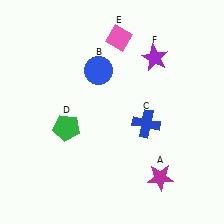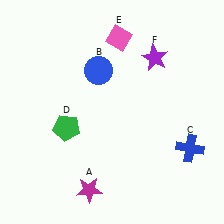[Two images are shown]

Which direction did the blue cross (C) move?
The blue cross (C) moved right.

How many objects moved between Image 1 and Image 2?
2 objects moved between the two images.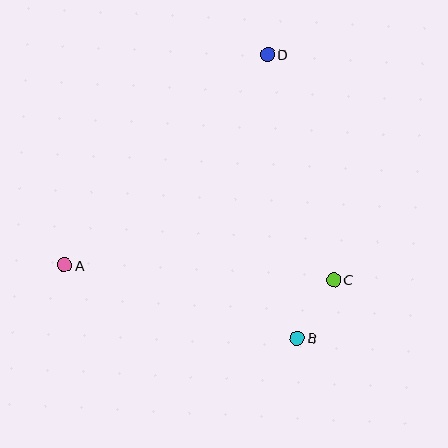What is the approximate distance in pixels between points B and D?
The distance between B and D is approximately 285 pixels.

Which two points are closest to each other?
Points B and C are closest to each other.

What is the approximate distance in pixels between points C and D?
The distance between C and D is approximately 235 pixels.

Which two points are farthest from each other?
Points A and D are farthest from each other.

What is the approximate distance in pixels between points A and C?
The distance between A and C is approximately 270 pixels.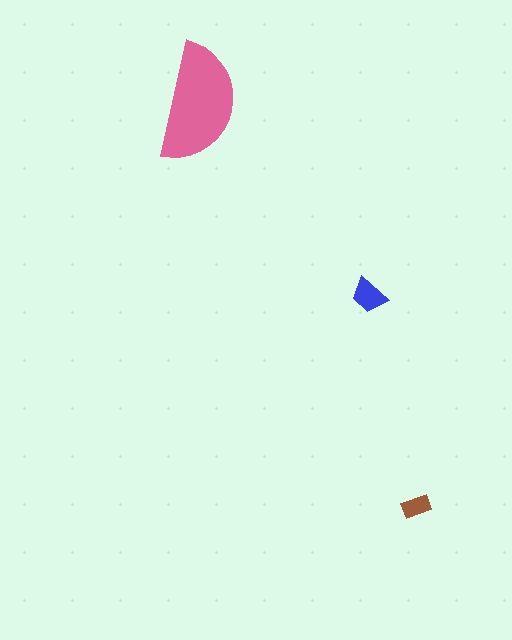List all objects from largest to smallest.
The pink semicircle, the blue trapezoid, the brown rectangle.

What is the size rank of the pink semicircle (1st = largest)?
1st.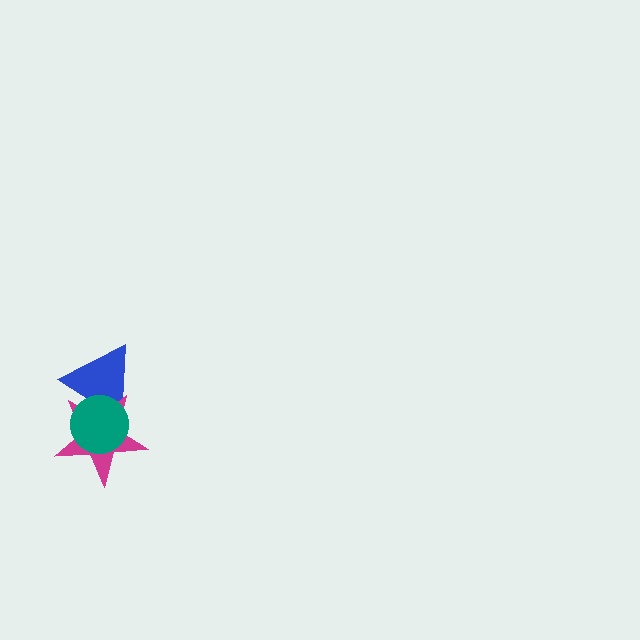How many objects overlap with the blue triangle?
2 objects overlap with the blue triangle.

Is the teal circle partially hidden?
No, no other shape covers it.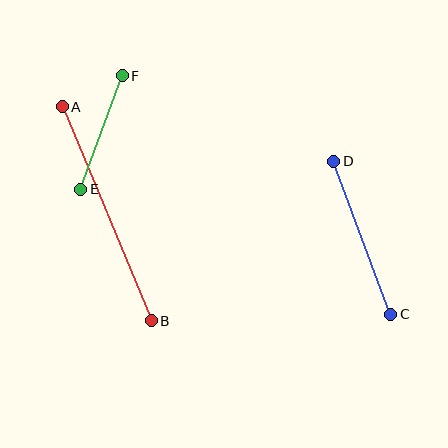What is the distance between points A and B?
The distance is approximately 232 pixels.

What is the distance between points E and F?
The distance is approximately 121 pixels.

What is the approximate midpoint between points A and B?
The midpoint is at approximately (107, 214) pixels.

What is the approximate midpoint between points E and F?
The midpoint is at approximately (101, 133) pixels.